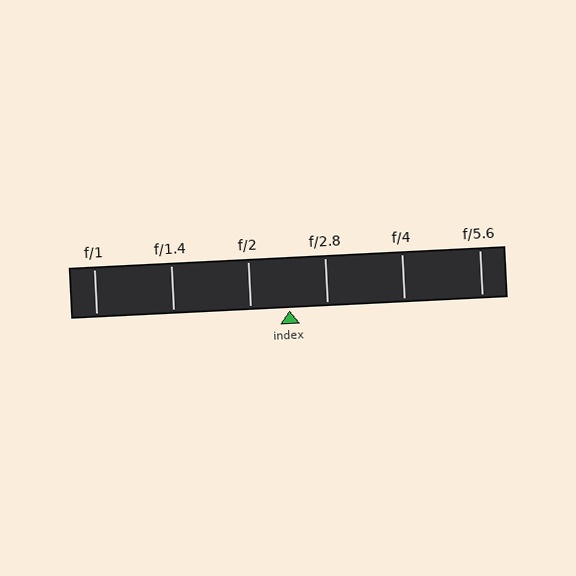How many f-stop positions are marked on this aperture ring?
There are 6 f-stop positions marked.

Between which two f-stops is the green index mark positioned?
The index mark is between f/2 and f/2.8.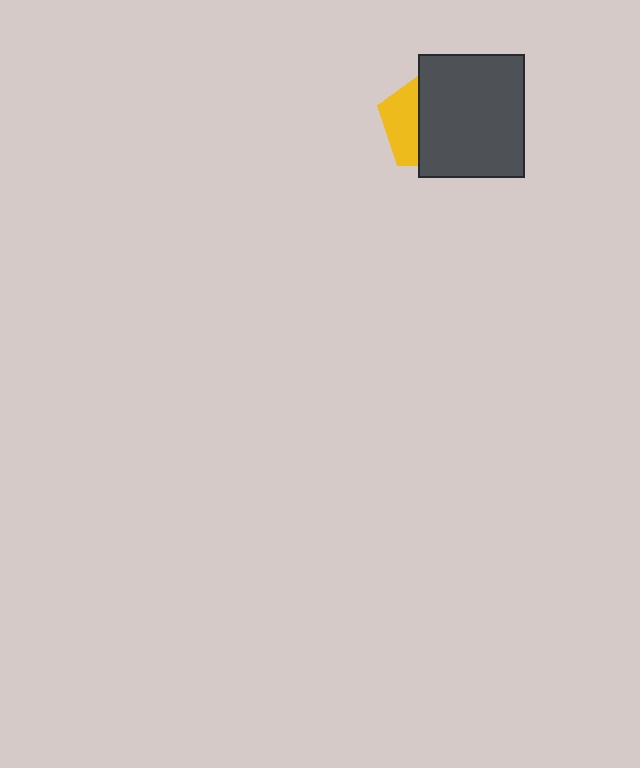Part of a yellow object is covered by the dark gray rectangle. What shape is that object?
It is a pentagon.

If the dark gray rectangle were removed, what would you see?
You would see the complete yellow pentagon.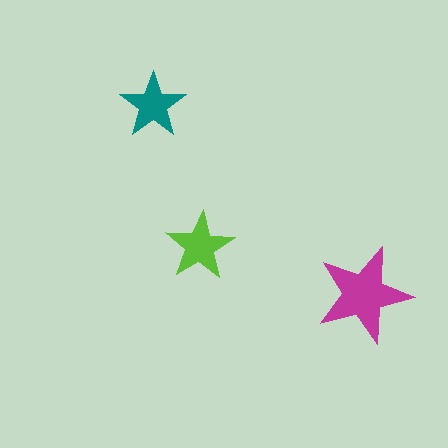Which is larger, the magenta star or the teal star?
The magenta one.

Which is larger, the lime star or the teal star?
The lime one.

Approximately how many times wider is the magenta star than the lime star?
About 1.5 times wider.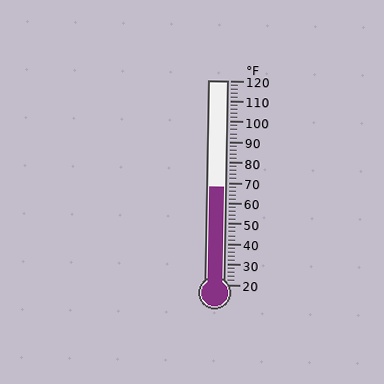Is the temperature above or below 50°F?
The temperature is above 50°F.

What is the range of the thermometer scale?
The thermometer scale ranges from 20°F to 120°F.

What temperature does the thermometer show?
The thermometer shows approximately 68°F.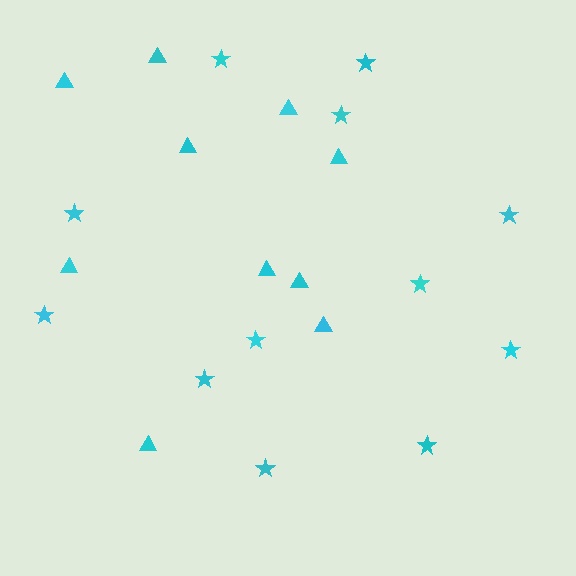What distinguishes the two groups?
There are 2 groups: one group of triangles (10) and one group of stars (12).